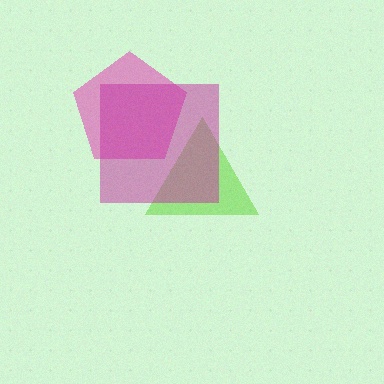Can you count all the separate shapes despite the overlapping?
Yes, there are 3 separate shapes.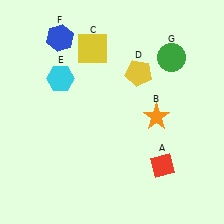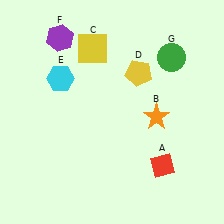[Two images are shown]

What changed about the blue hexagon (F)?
In Image 1, F is blue. In Image 2, it changed to purple.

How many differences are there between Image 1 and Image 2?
There is 1 difference between the two images.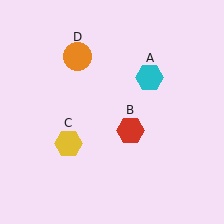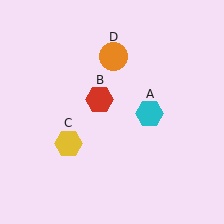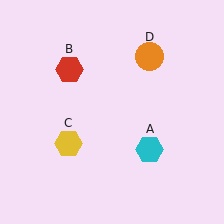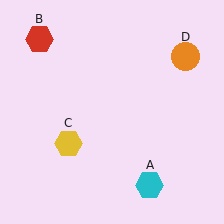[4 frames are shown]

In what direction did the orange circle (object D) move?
The orange circle (object D) moved right.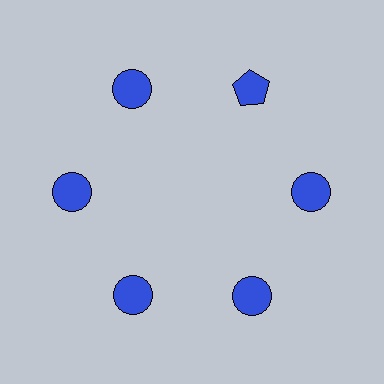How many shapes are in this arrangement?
There are 6 shapes arranged in a ring pattern.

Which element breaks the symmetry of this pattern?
The blue pentagon at roughly the 1 o'clock position breaks the symmetry. All other shapes are blue circles.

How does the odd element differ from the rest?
It has a different shape: pentagon instead of circle.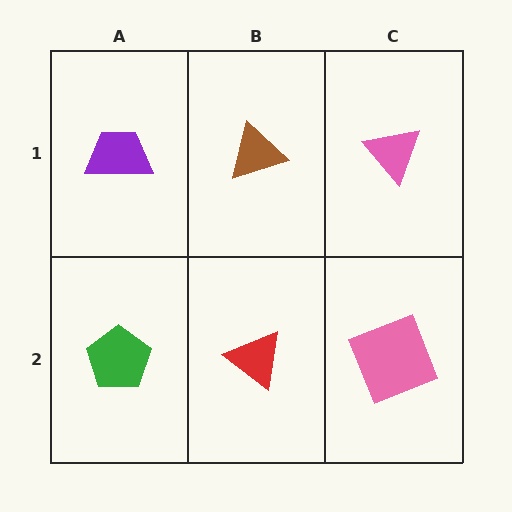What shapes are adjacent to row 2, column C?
A pink triangle (row 1, column C), a red triangle (row 2, column B).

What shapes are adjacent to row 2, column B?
A brown triangle (row 1, column B), a green pentagon (row 2, column A), a pink square (row 2, column C).